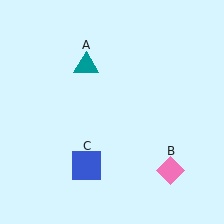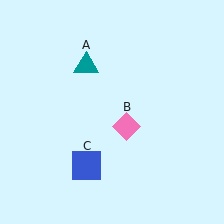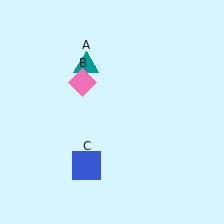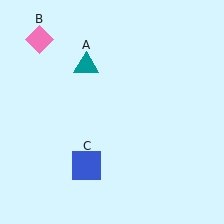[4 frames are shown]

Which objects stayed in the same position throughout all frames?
Teal triangle (object A) and blue square (object C) remained stationary.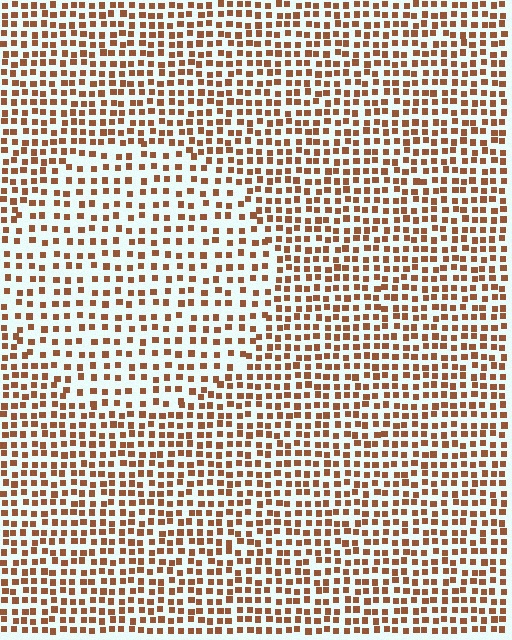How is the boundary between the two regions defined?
The boundary is defined by a change in element density (approximately 1.6x ratio). All elements are the same color, size, and shape.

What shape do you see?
I see a circle.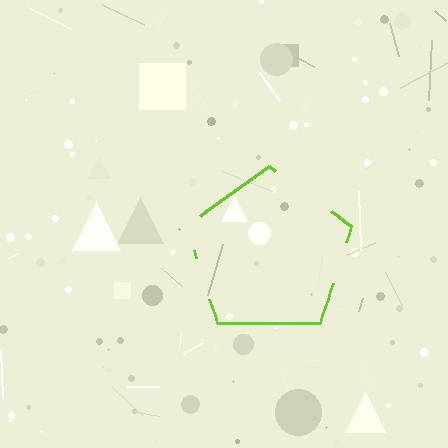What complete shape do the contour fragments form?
The contour fragments form a pentagon.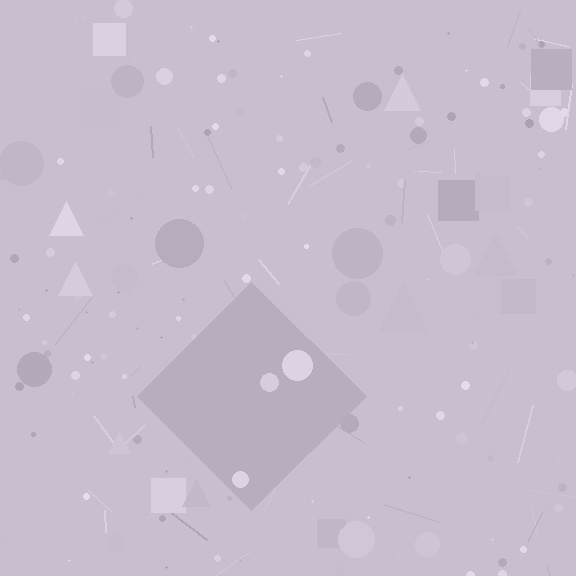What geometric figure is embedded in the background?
A diamond is embedded in the background.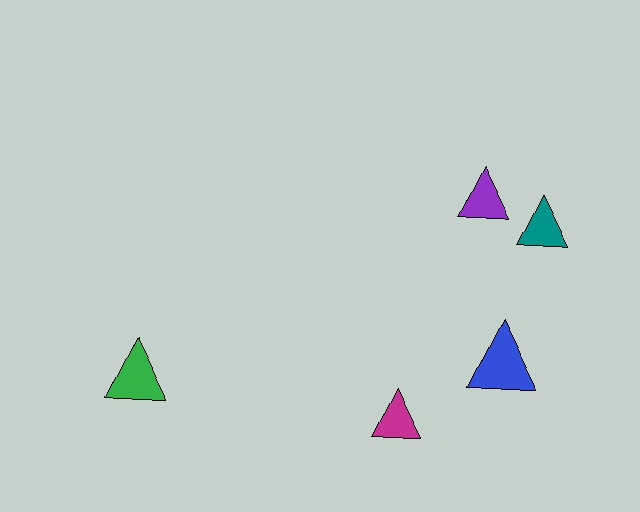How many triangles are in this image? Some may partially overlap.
There are 5 triangles.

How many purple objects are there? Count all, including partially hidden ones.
There is 1 purple object.